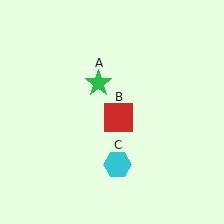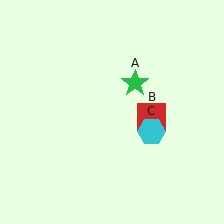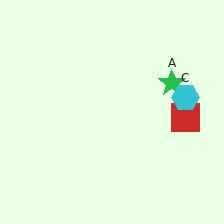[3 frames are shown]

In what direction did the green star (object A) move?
The green star (object A) moved right.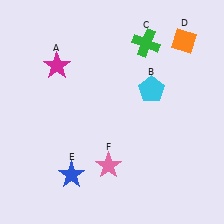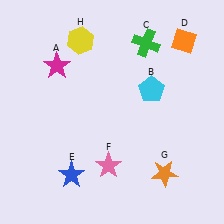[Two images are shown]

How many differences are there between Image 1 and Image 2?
There are 2 differences between the two images.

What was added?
An orange star (G), a yellow hexagon (H) were added in Image 2.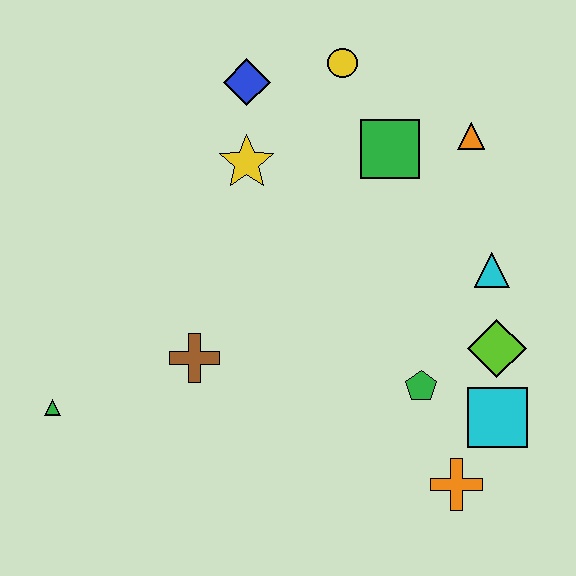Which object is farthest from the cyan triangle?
The green triangle is farthest from the cyan triangle.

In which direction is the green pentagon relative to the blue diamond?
The green pentagon is below the blue diamond.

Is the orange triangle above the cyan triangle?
Yes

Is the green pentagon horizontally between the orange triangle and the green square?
Yes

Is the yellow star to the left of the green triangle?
No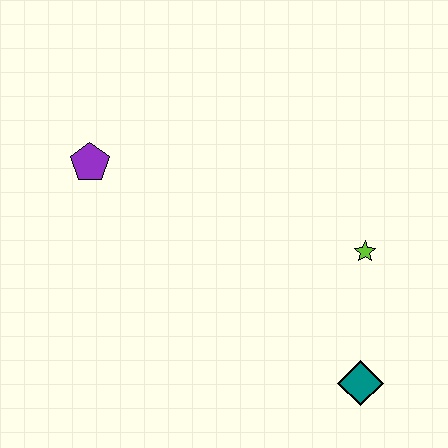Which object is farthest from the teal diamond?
The purple pentagon is farthest from the teal diamond.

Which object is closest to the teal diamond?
The lime star is closest to the teal diamond.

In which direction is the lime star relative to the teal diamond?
The lime star is above the teal diamond.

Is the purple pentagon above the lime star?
Yes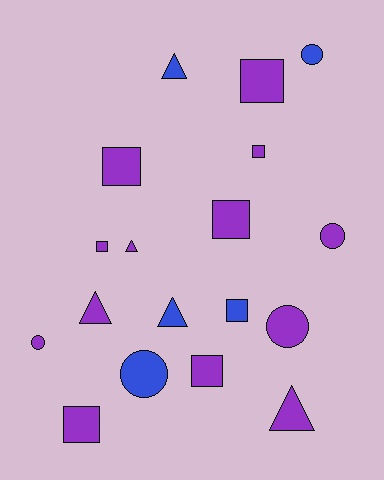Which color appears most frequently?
Purple, with 13 objects.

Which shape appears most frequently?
Square, with 8 objects.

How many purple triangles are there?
There are 3 purple triangles.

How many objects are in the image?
There are 18 objects.